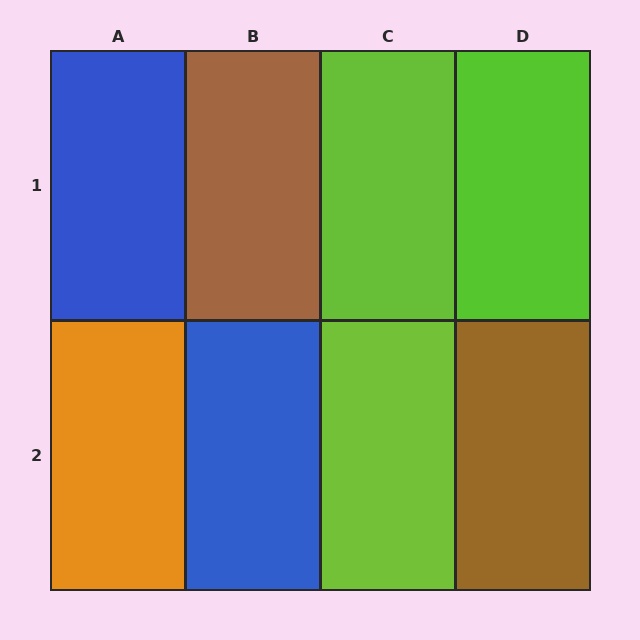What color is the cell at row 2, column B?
Blue.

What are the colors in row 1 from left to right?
Blue, brown, lime, lime.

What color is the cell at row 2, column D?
Brown.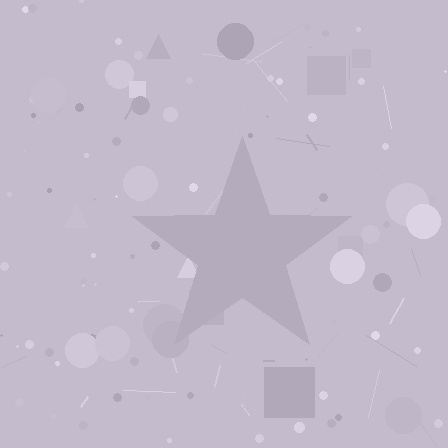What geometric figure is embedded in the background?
A star is embedded in the background.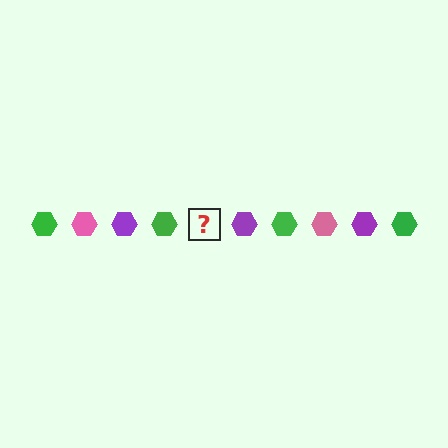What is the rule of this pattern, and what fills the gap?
The rule is that the pattern cycles through green, pink, purple hexagons. The gap should be filled with a pink hexagon.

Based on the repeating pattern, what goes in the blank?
The blank should be a pink hexagon.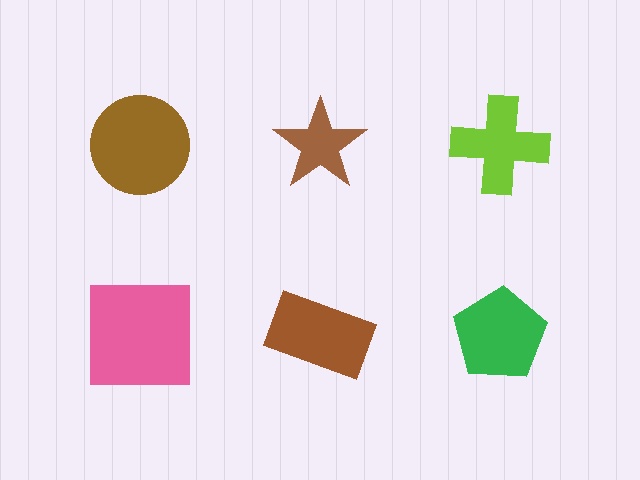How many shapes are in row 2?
3 shapes.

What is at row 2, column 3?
A green pentagon.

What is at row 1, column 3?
A lime cross.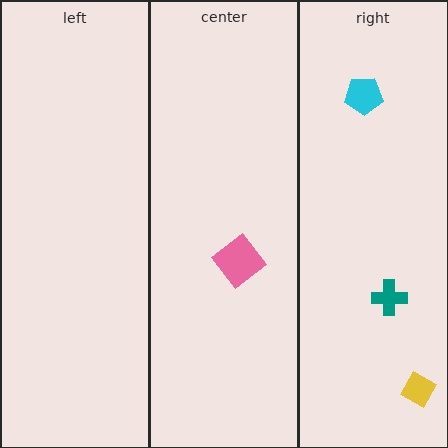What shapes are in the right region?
The teal cross, the yellow diamond, the cyan pentagon.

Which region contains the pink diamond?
The center region.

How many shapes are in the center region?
1.